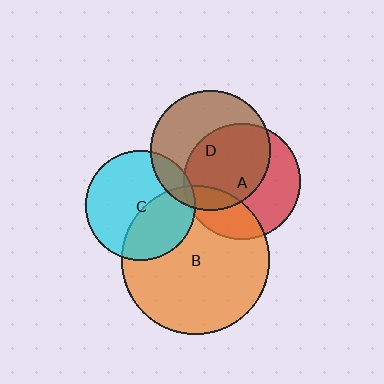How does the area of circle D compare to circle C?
Approximately 1.2 times.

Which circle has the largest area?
Circle B (orange).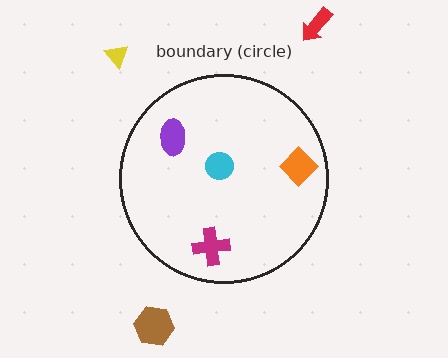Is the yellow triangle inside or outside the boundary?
Outside.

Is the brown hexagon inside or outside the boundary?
Outside.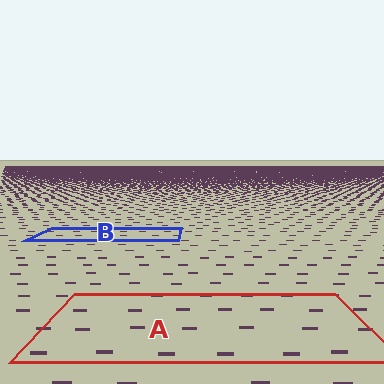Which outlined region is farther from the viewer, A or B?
Region B is farther from the viewer — the texture elements inside it appear smaller and more densely packed.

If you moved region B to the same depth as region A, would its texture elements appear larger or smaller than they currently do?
They would appear larger. At a closer depth, the same texture elements are projected at a bigger on-screen size.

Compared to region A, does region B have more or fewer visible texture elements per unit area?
Region B has more texture elements per unit area — they are packed more densely because it is farther away.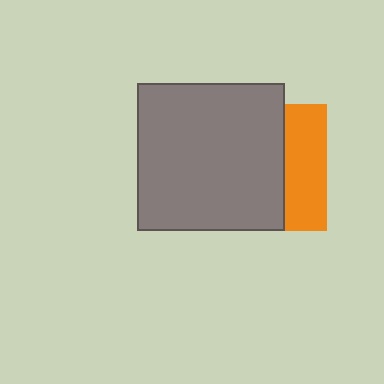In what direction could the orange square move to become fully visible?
The orange square could move right. That would shift it out from behind the gray square entirely.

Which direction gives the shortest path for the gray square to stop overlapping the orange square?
Moving left gives the shortest separation.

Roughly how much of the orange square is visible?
A small part of it is visible (roughly 33%).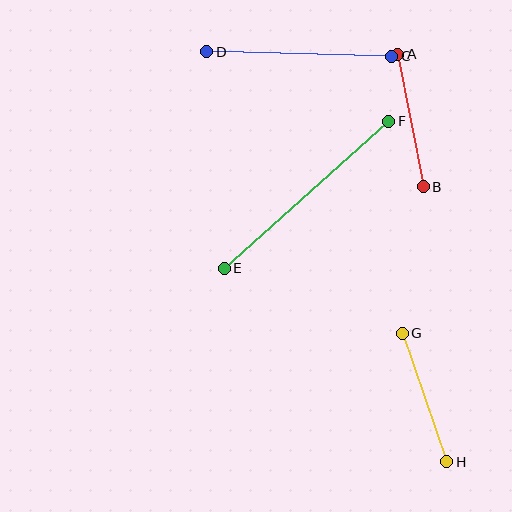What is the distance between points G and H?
The distance is approximately 136 pixels.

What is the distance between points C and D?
The distance is approximately 185 pixels.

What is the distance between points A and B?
The distance is approximately 135 pixels.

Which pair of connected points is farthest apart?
Points E and F are farthest apart.